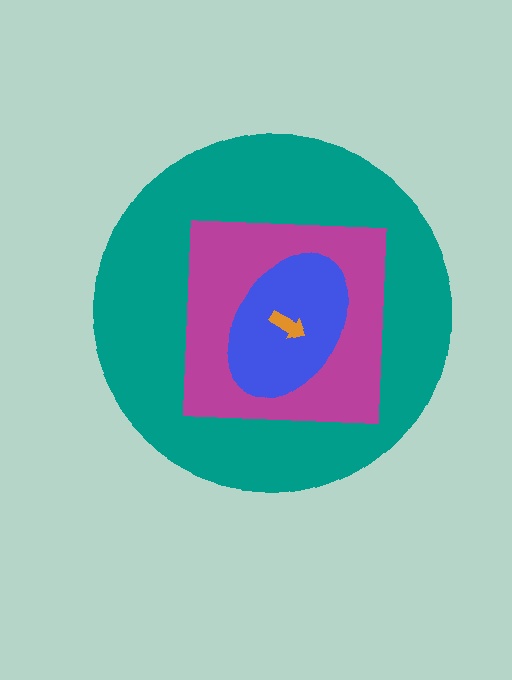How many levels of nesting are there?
4.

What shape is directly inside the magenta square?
The blue ellipse.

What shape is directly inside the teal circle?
The magenta square.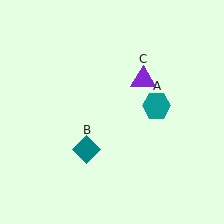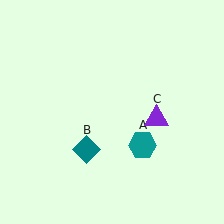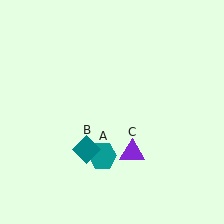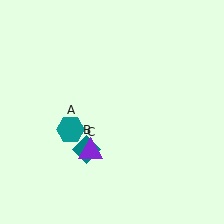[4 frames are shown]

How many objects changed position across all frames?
2 objects changed position: teal hexagon (object A), purple triangle (object C).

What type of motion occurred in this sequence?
The teal hexagon (object A), purple triangle (object C) rotated clockwise around the center of the scene.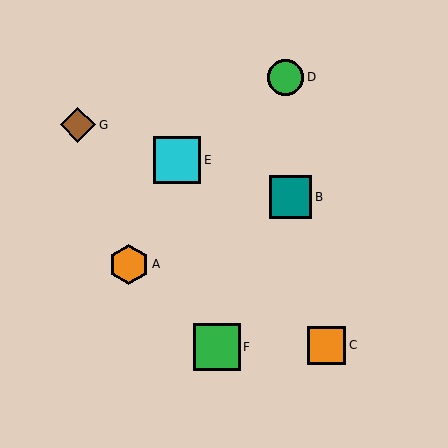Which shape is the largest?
The cyan square (labeled E) is the largest.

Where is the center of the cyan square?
The center of the cyan square is at (177, 160).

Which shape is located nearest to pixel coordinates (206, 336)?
The green square (labeled F) at (217, 347) is nearest to that location.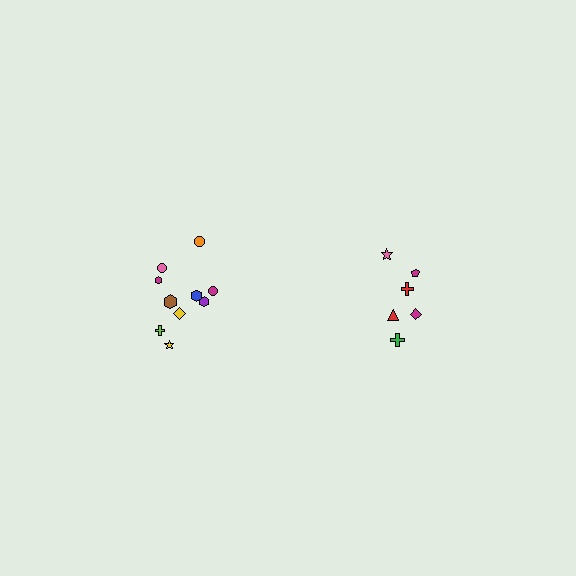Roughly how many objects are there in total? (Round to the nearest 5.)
Roughly 15 objects in total.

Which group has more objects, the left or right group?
The left group.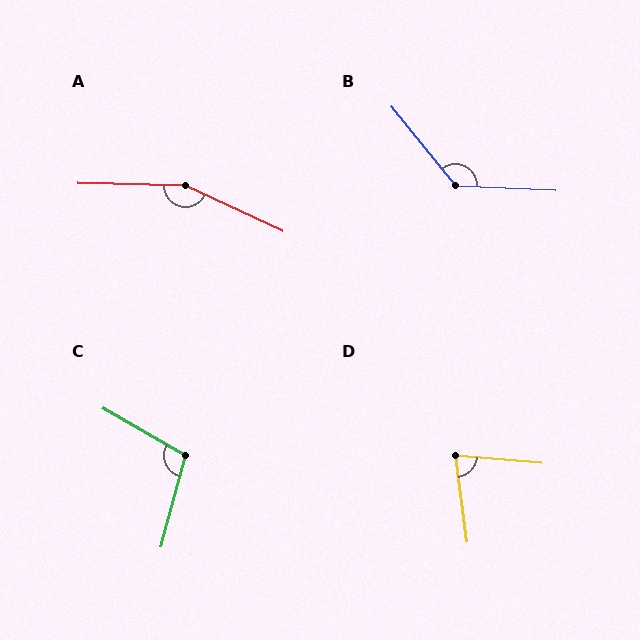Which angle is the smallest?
D, at approximately 78 degrees.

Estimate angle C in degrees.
Approximately 105 degrees.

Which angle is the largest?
A, at approximately 157 degrees.